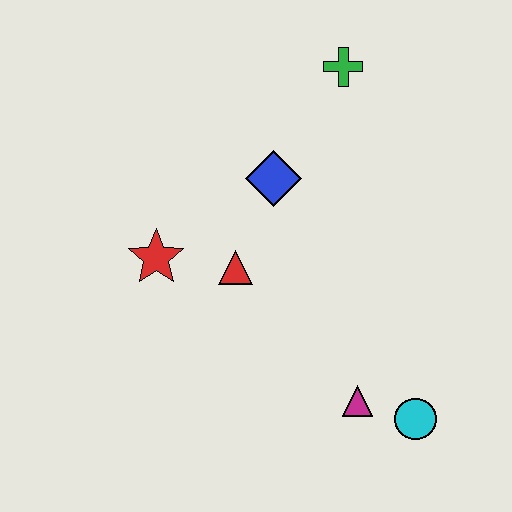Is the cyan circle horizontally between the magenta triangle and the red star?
No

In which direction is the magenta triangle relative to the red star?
The magenta triangle is to the right of the red star.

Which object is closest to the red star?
The red triangle is closest to the red star.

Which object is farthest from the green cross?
The cyan circle is farthest from the green cross.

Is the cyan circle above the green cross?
No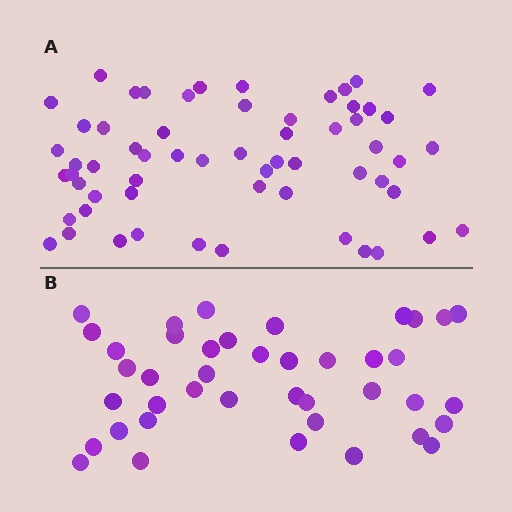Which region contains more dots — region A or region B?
Region A (the top region) has more dots.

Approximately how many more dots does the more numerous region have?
Region A has approximately 20 more dots than region B.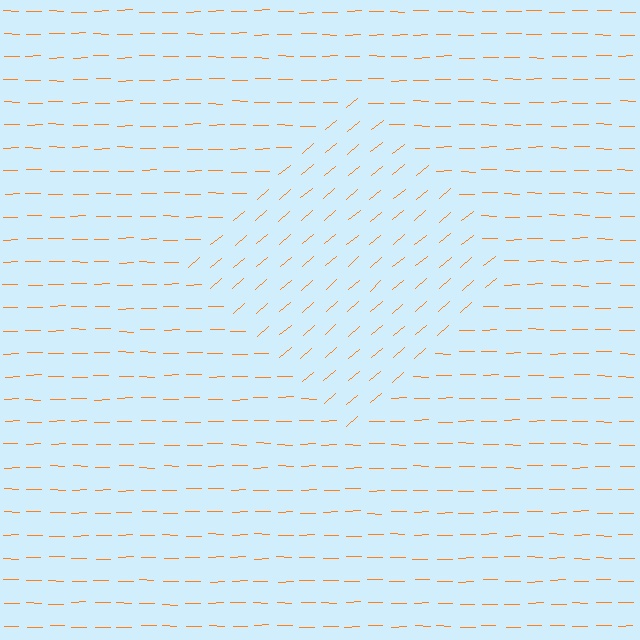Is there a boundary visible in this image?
Yes, there is a texture boundary formed by a change in line orientation.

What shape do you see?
I see a diamond.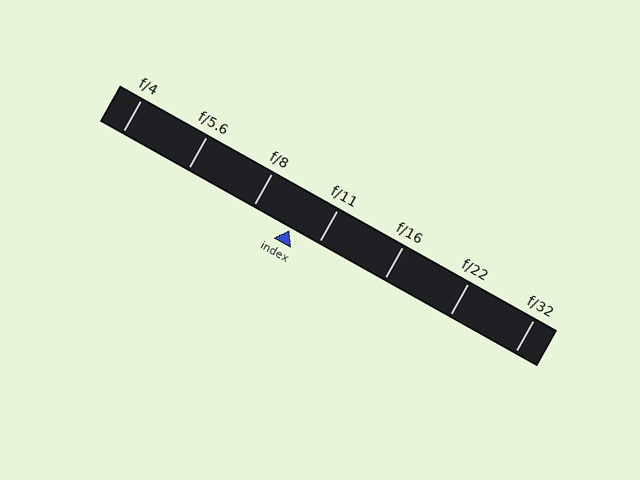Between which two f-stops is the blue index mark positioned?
The index mark is between f/8 and f/11.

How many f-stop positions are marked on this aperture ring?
There are 7 f-stop positions marked.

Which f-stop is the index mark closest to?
The index mark is closest to f/11.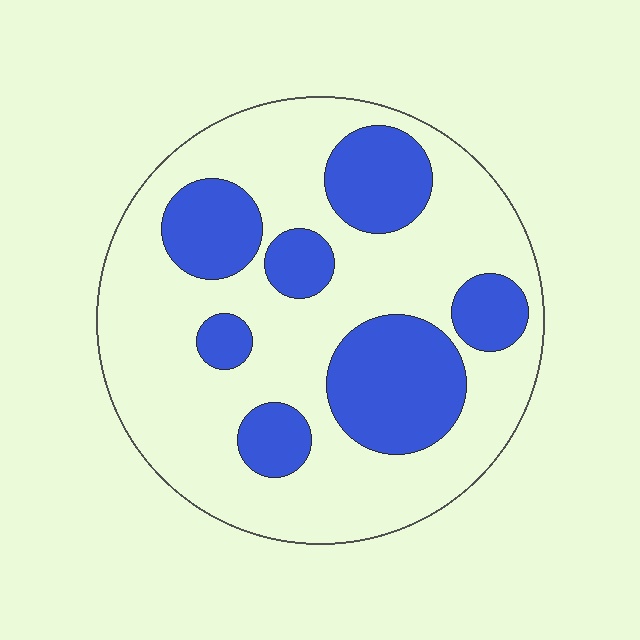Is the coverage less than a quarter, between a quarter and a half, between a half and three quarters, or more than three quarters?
Between a quarter and a half.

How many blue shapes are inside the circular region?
7.